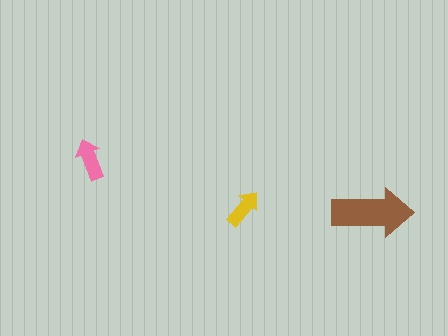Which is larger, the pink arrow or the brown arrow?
The brown one.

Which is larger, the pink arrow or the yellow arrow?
The pink one.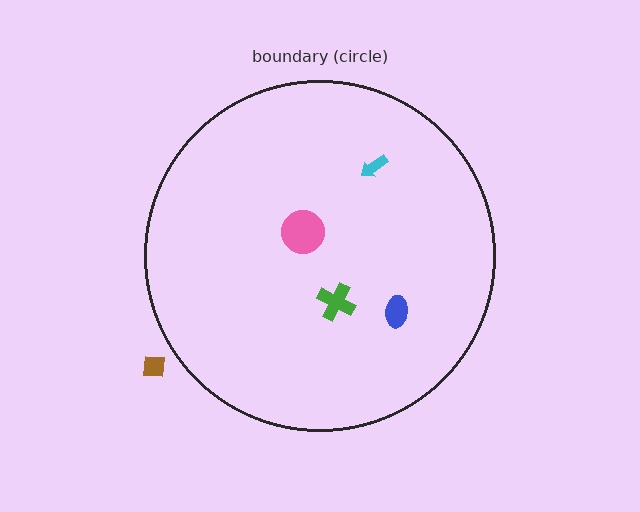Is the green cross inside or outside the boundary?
Inside.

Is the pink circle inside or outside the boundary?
Inside.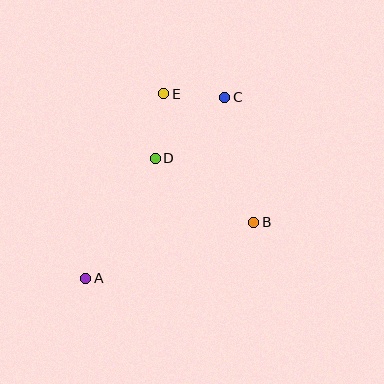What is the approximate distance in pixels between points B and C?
The distance between B and C is approximately 128 pixels.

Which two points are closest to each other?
Points C and E are closest to each other.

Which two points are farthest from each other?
Points A and C are farthest from each other.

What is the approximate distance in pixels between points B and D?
The distance between B and D is approximately 117 pixels.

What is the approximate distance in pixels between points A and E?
The distance between A and E is approximately 200 pixels.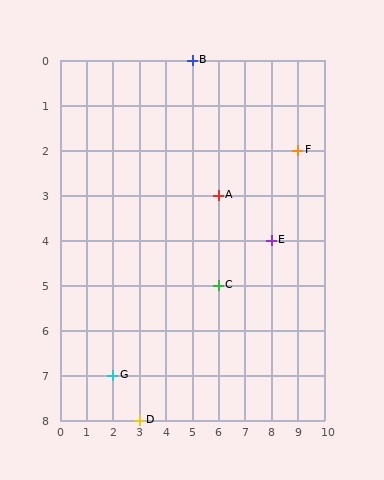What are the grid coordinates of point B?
Point B is at grid coordinates (5, 0).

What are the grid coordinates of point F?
Point F is at grid coordinates (9, 2).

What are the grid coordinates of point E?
Point E is at grid coordinates (8, 4).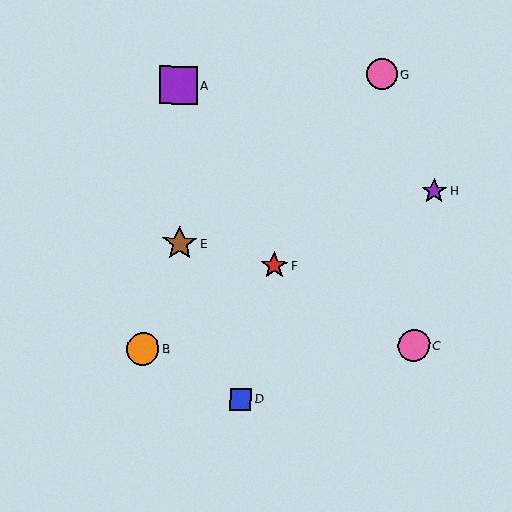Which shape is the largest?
The purple square (labeled A) is the largest.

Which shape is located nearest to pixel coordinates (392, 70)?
The pink circle (labeled G) at (382, 74) is nearest to that location.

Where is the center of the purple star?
The center of the purple star is at (435, 191).